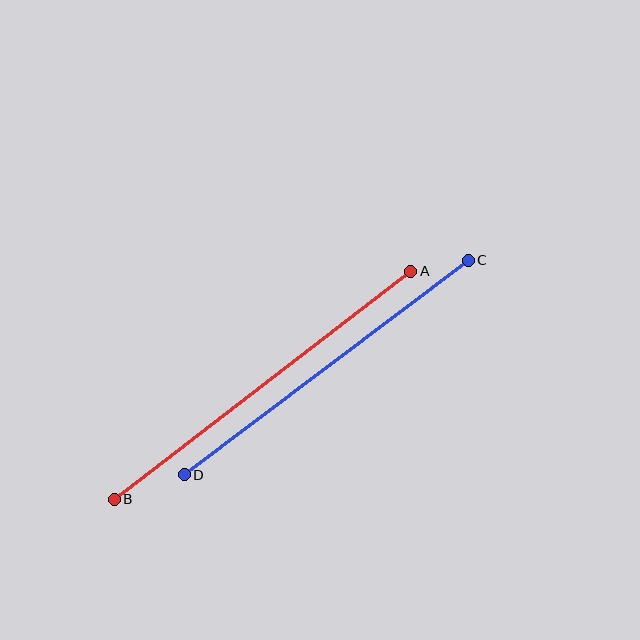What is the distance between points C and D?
The distance is approximately 356 pixels.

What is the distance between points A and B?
The distance is approximately 374 pixels.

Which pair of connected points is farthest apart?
Points A and B are farthest apart.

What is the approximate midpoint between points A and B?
The midpoint is at approximately (262, 385) pixels.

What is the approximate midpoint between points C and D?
The midpoint is at approximately (326, 367) pixels.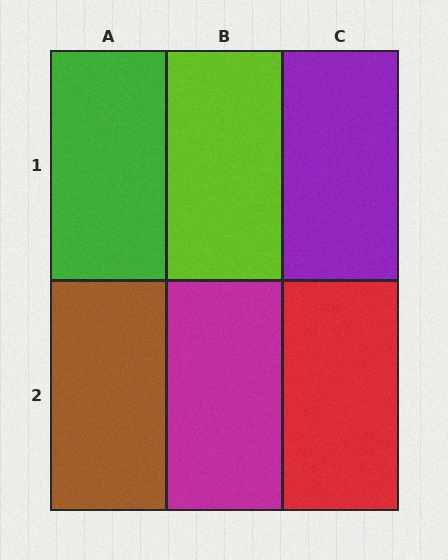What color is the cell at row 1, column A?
Green.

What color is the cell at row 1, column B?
Lime.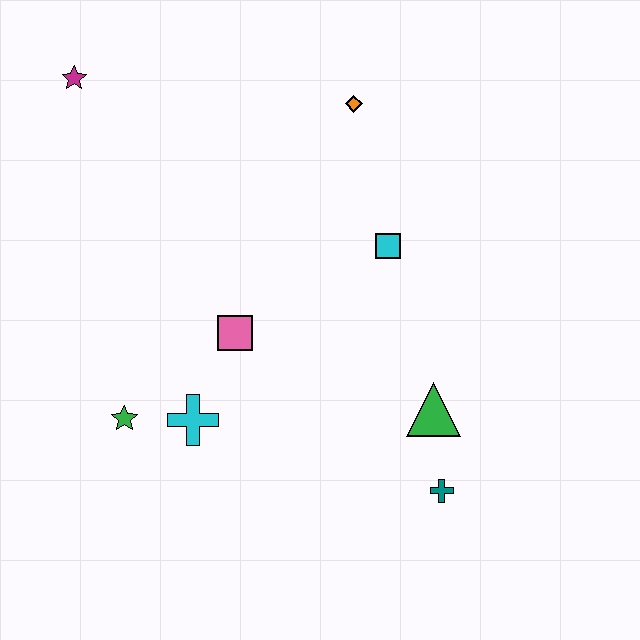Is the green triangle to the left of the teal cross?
Yes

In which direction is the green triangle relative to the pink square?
The green triangle is to the right of the pink square.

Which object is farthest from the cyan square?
The magenta star is farthest from the cyan square.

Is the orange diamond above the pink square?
Yes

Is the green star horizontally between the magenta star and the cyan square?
Yes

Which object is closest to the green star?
The cyan cross is closest to the green star.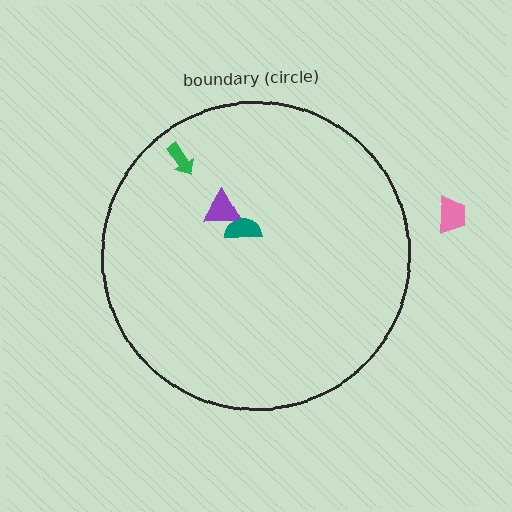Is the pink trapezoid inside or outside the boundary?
Outside.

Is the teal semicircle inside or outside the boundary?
Inside.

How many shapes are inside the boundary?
3 inside, 1 outside.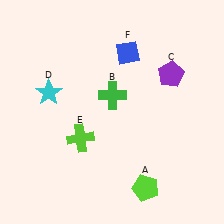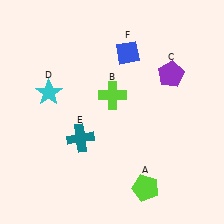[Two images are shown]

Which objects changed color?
B changed from green to lime. E changed from lime to teal.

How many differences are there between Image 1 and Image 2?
There are 2 differences between the two images.